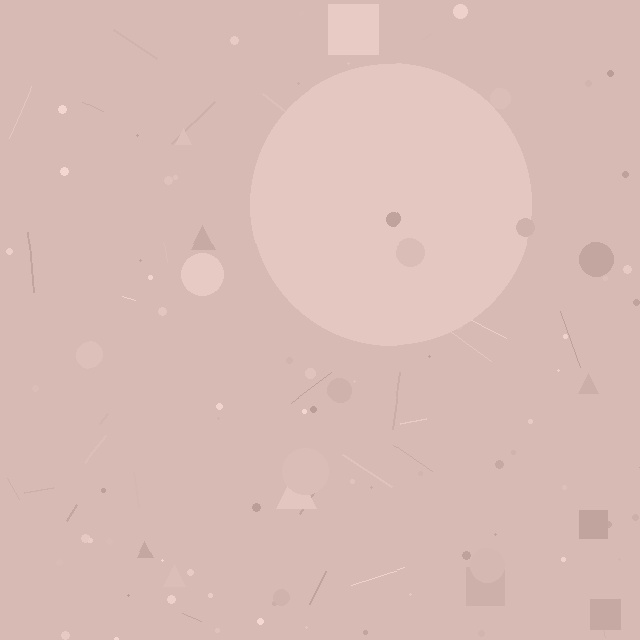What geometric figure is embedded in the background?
A circle is embedded in the background.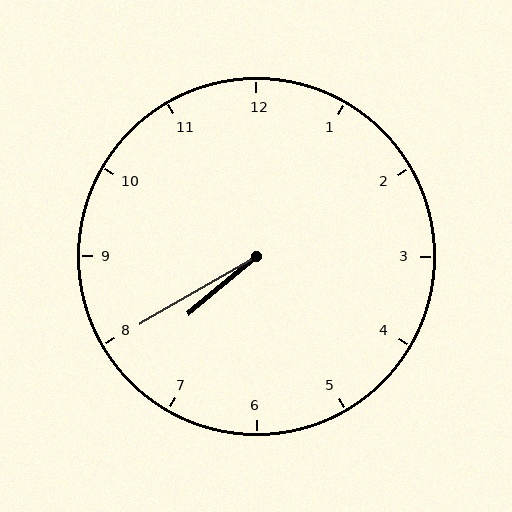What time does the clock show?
7:40.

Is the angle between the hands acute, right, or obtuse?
It is acute.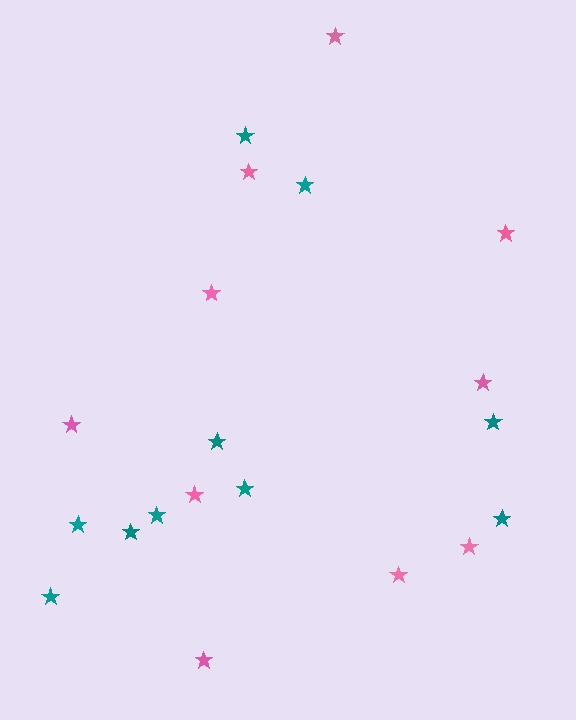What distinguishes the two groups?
There are 2 groups: one group of teal stars (10) and one group of pink stars (10).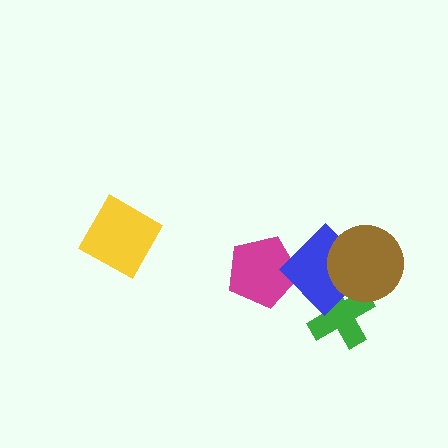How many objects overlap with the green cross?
2 objects overlap with the green cross.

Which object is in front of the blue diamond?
The brown circle is in front of the blue diamond.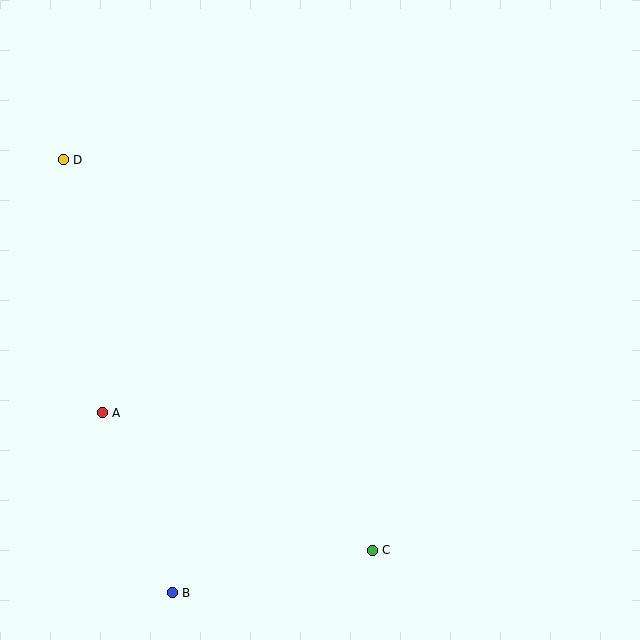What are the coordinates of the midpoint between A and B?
The midpoint between A and B is at (137, 503).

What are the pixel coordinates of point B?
Point B is at (172, 593).